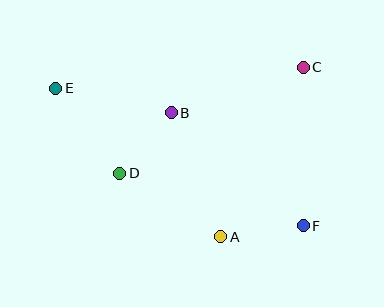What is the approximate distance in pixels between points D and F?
The distance between D and F is approximately 191 pixels.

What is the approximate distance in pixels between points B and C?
The distance between B and C is approximately 140 pixels.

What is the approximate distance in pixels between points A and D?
The distance between A and D is approximately 119 pixels.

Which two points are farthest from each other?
Points E and F are farthest from each other.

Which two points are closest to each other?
Points B and D are closest to each other.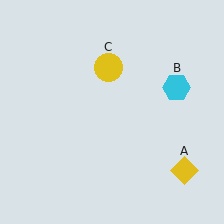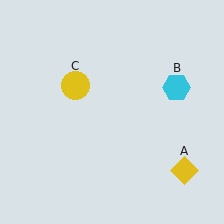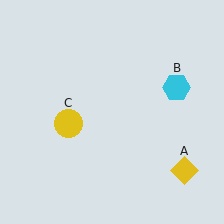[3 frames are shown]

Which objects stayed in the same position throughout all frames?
Yellow diamond (object A) and cyan hexagon (object B) remained stationary.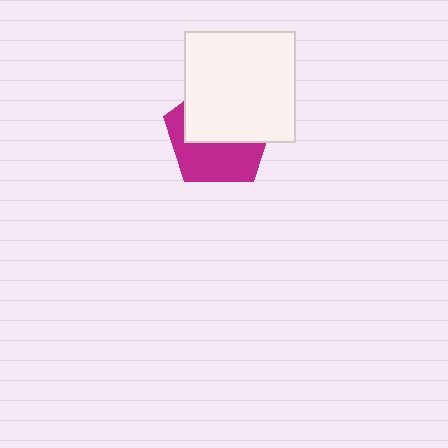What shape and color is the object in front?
The object in front is a white square.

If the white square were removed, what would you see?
You would see the complete magenta pentagon.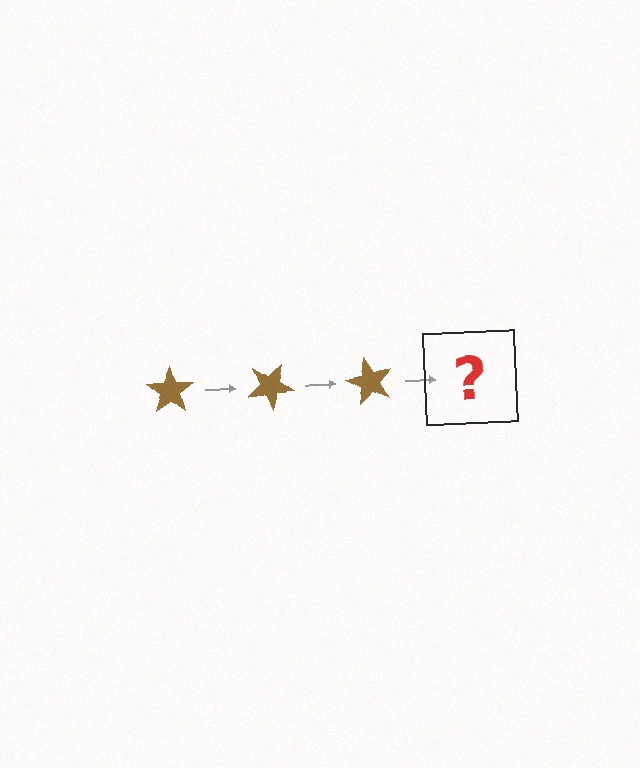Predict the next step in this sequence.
The next step is a brown star rotated 90 degrees.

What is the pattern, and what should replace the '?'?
The pattern is that the star rotates 30 degrees each step. The '?' should be a brown star rotated 90 degrees.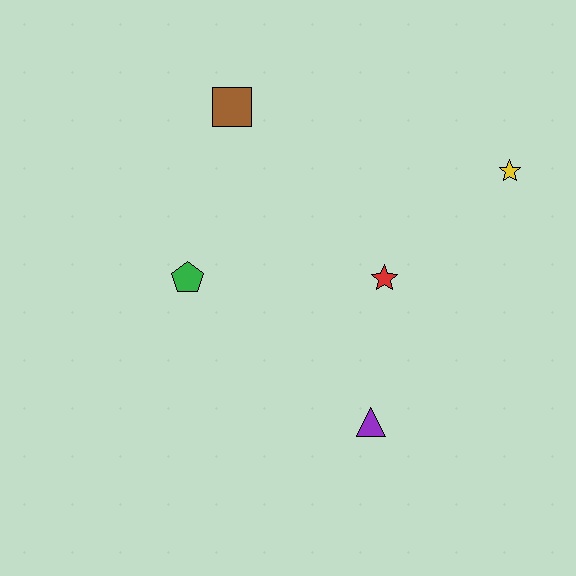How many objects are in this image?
There are 5 objects.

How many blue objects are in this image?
There are no blue objects.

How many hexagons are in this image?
There are no hexagons.